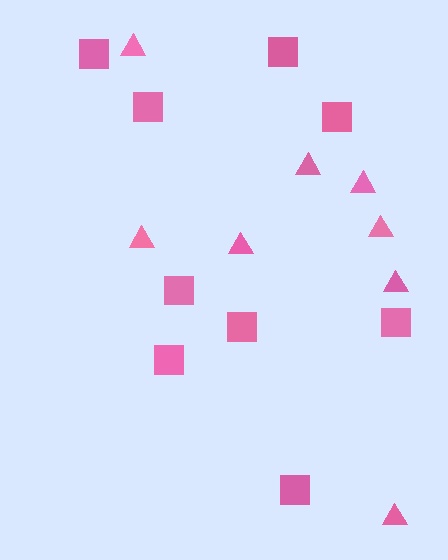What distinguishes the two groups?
There are 2 groups: one group of squares (9) and one group of triangles (8).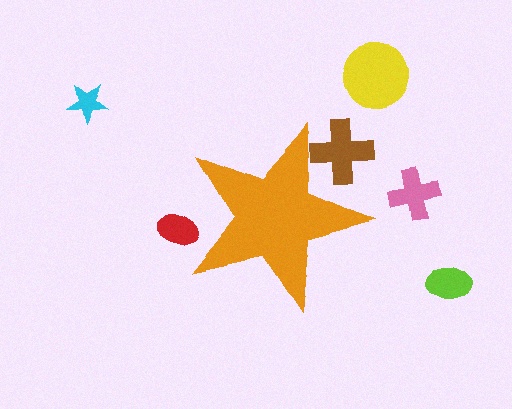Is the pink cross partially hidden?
No, the pink cross is fully visible.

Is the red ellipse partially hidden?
Yes, the red ellipse is partially hidden behind the orange star.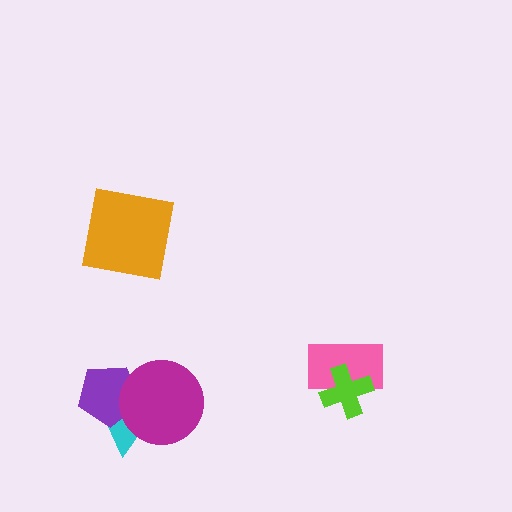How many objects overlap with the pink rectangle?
1 object overlaps with the pink rectangle.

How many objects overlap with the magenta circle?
2 objects overlap with the magenta circle.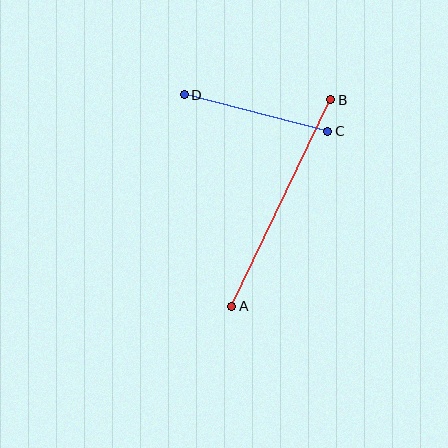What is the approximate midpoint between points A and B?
The midpoint is at approximately (281, 203) pixels.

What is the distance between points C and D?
The distance is approximately 148 pixels.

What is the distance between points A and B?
The distance is approximately 229 pixels.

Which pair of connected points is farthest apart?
Points A and B are farthest apart.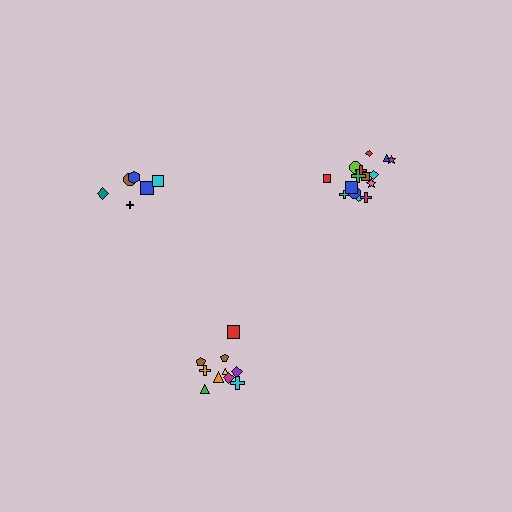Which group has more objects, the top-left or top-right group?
The top-right group.